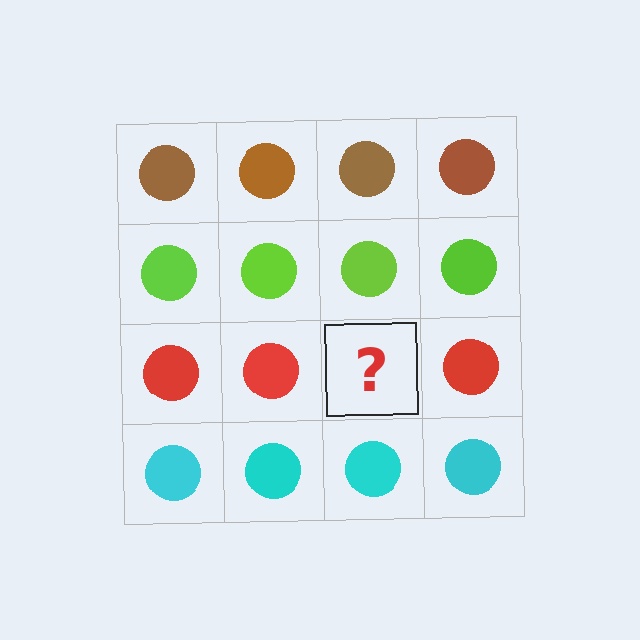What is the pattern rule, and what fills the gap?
The rule is that each row has a consistent color. The gap should be filled with a red circle.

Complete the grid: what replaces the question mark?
The question mark should be replaced with a red circle.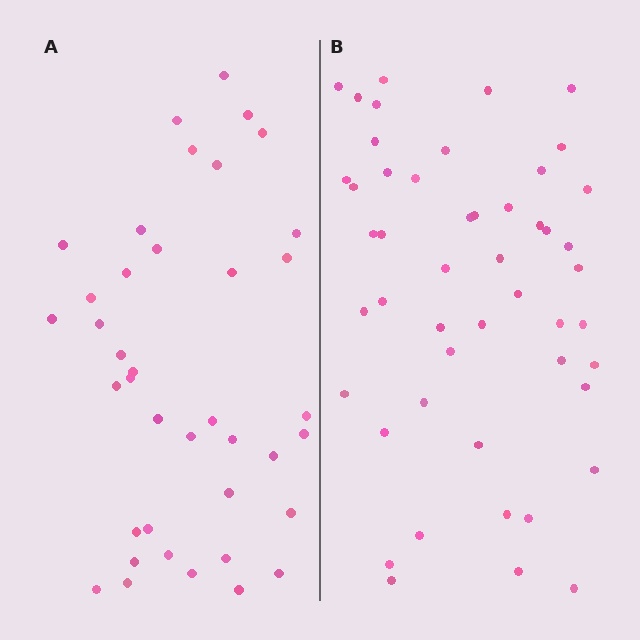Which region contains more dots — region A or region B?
Region B (the right region) has more dots.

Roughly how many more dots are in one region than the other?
Region B has roughly 10 or so more dots than region A.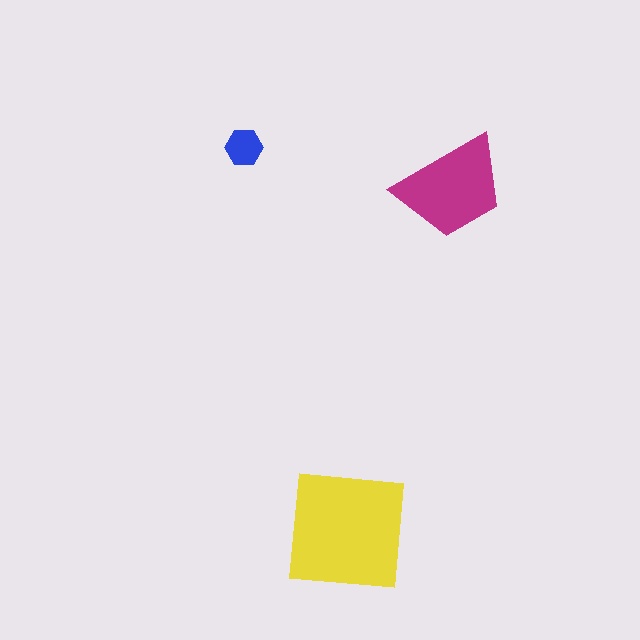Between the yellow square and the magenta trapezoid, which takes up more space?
The yellow square.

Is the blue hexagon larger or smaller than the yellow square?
Smaller.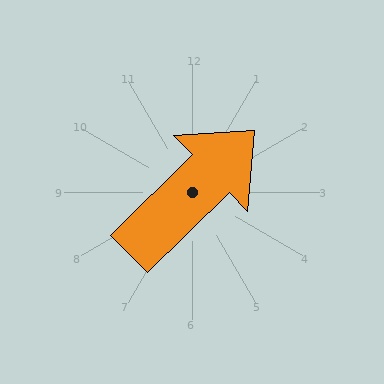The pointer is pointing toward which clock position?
Roughly 2 o'clock.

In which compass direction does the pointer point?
Northeast.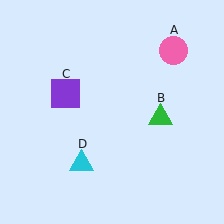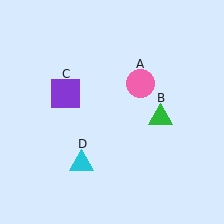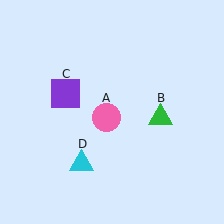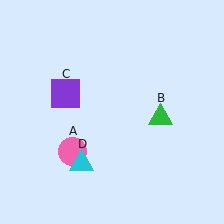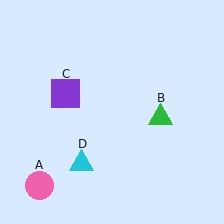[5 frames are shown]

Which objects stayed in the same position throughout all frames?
Green triangle (object B) and purple square (object C) and cyan triangle (object D) remained stationary.